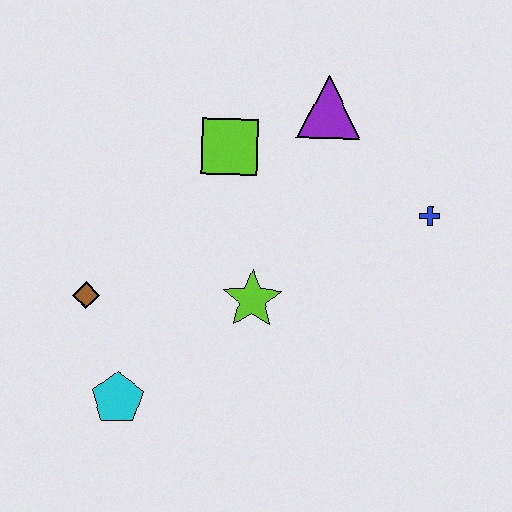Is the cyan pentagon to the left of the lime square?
Yes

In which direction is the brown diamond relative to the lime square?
The brown diamond is below the lime square.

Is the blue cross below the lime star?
No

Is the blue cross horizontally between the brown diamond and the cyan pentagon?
No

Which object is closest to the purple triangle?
The lime square is closest to the purple triangle.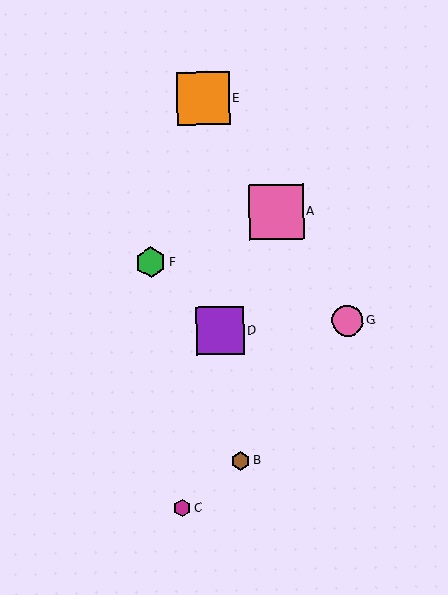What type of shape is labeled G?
Shape G is a pink circle.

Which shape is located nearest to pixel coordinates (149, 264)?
The green hexagon (labeled F) at (151, 262) is nearest to that location.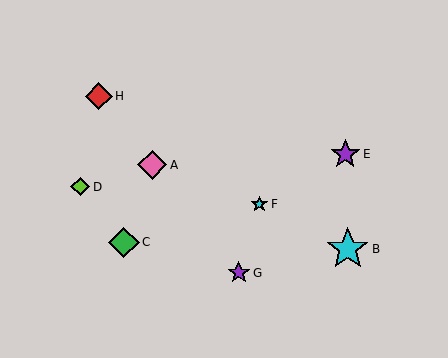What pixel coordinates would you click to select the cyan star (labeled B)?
Click at (348, 249) to select the cyan star B.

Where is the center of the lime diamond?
The center of the lime diamond is at (80, 187).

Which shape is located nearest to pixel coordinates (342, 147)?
The purple star (labeled E) at (345, 154) is nearest to that location.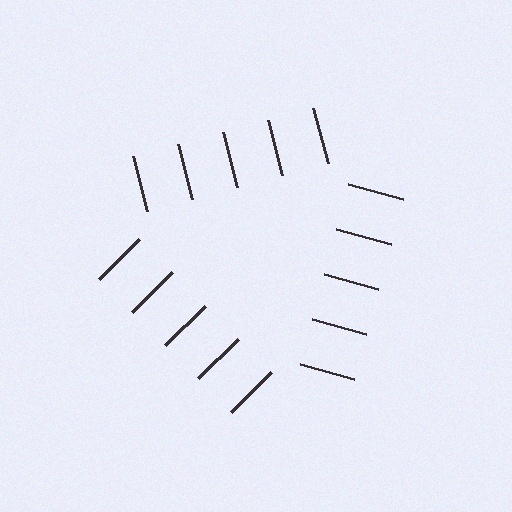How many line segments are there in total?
15 — 5 along each of the 3 edges.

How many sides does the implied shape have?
3 sides — the line-ends trace a triangle.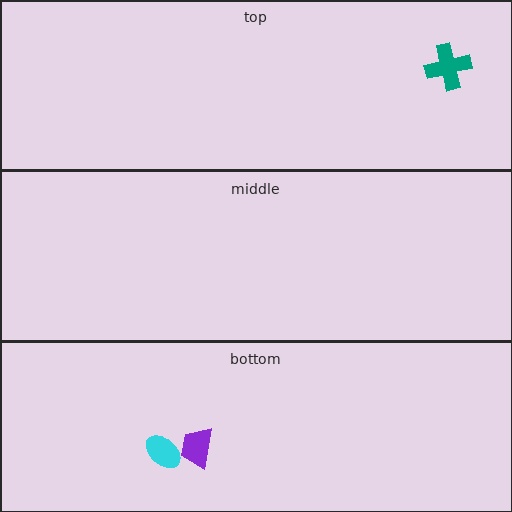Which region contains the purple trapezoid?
The bottom region.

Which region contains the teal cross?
The top region.